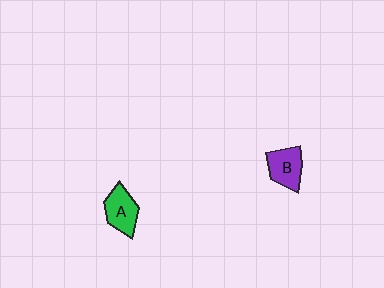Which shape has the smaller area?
Shape B (purple).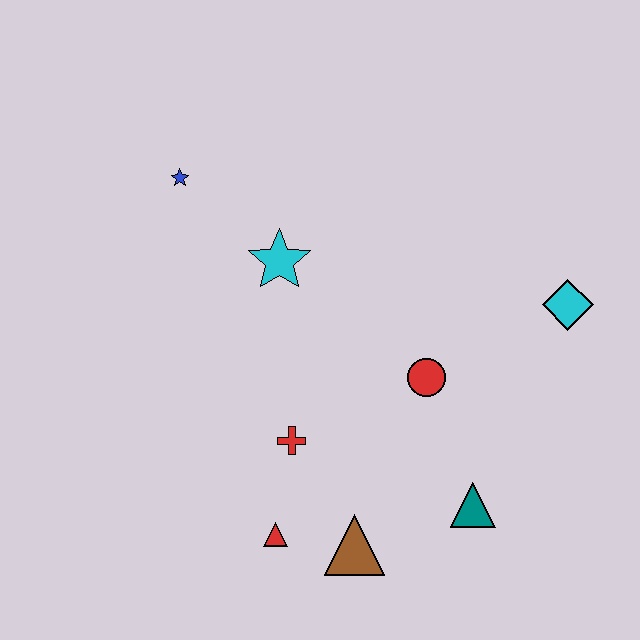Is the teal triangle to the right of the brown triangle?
Yes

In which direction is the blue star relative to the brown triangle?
The blue star is above the brown triangle.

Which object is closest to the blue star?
The cyan star is closest to the blue star.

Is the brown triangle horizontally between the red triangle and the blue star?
No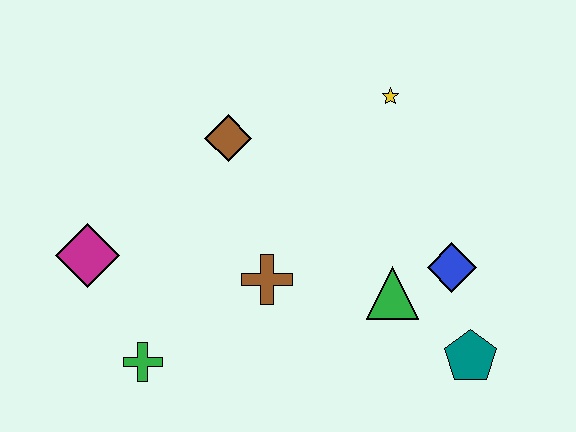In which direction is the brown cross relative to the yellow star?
The brown cross is below the yellow star.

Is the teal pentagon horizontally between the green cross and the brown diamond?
No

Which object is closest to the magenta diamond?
The green cross is closest to the magenta diamond.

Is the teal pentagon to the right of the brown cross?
Yes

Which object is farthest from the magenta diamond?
The teal pentagon is farthest from the magenta diamond.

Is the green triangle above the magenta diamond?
No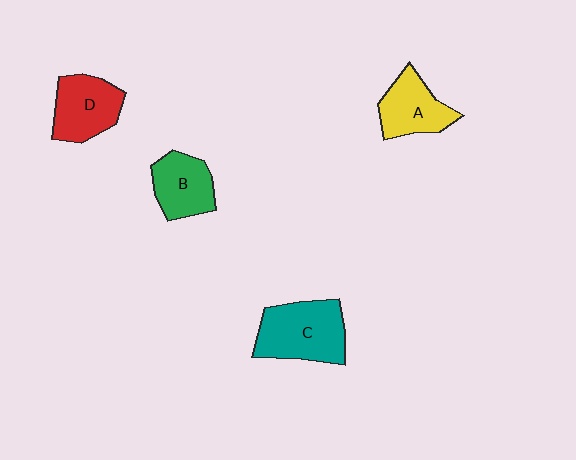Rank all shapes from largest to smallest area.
From largest to smallest: C (teal), D (red), A (yellow), B (green).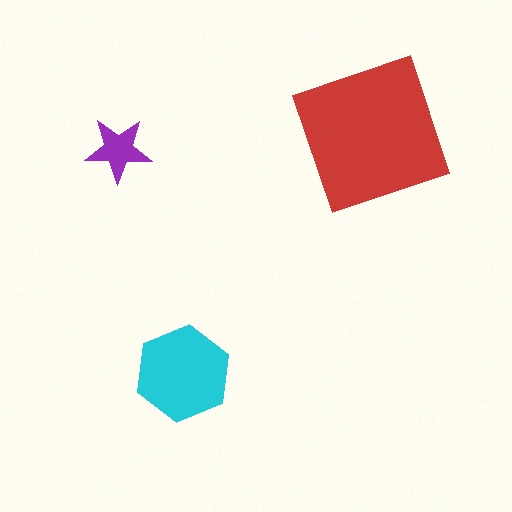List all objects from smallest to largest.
The purple star, the cyan hexagon, the red square.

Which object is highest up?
The red square is topmost.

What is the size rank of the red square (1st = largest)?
1st.